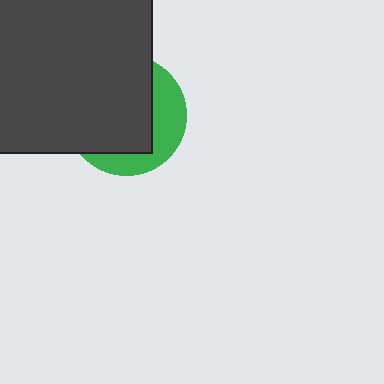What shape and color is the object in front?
The object in front is a dark gray square.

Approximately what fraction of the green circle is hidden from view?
Roughly 66% of the green circle is hidden behind the dark gray square.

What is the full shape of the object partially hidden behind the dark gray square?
The partially hidden object is a green circle.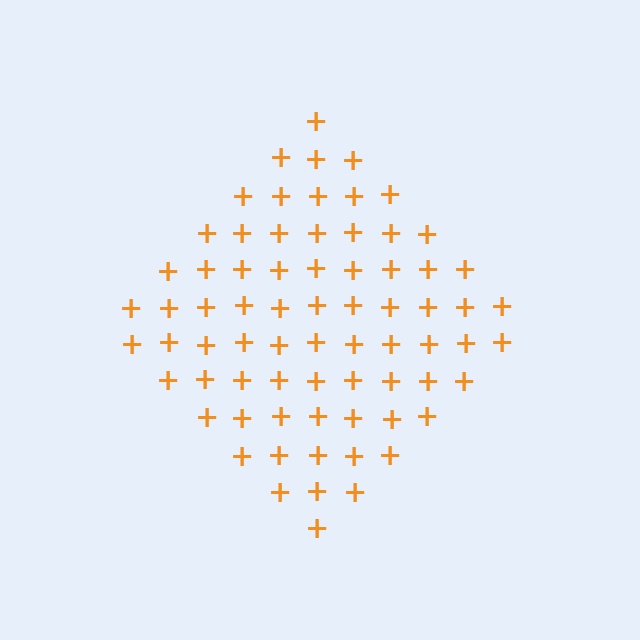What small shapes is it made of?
It is made of small plus signs.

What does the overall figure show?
The overall figure shows a diamond.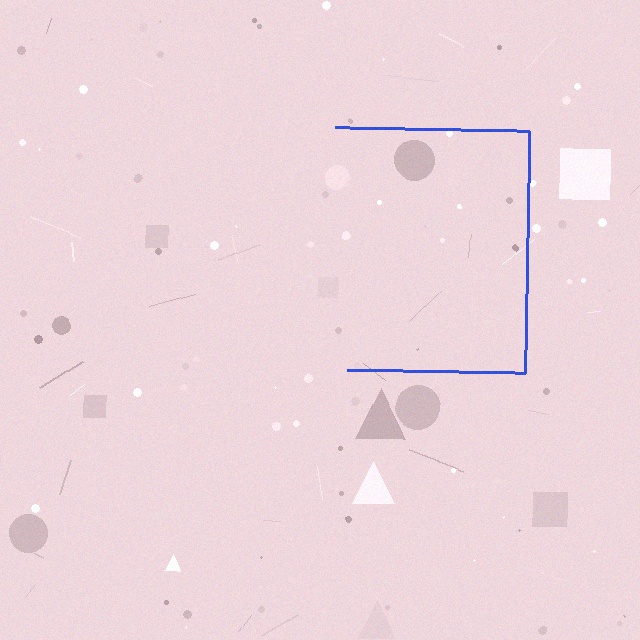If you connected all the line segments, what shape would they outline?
They would outline a square.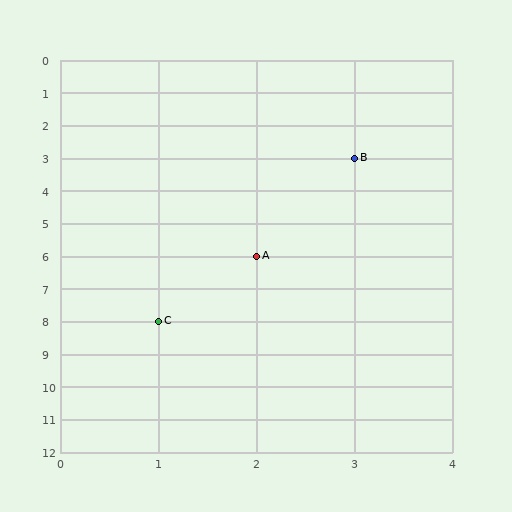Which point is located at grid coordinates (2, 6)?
Point A is at (2, 6).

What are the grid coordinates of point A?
Point A is at grid coordinates (2, 6).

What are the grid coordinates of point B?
Point B is at grid coordinates (3, 3).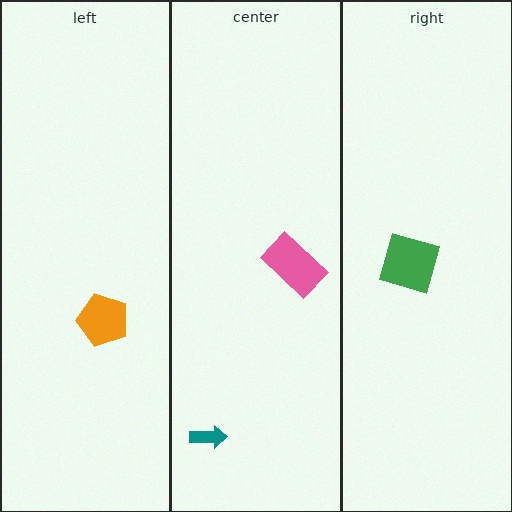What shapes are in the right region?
The green square.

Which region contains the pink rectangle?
The center region.